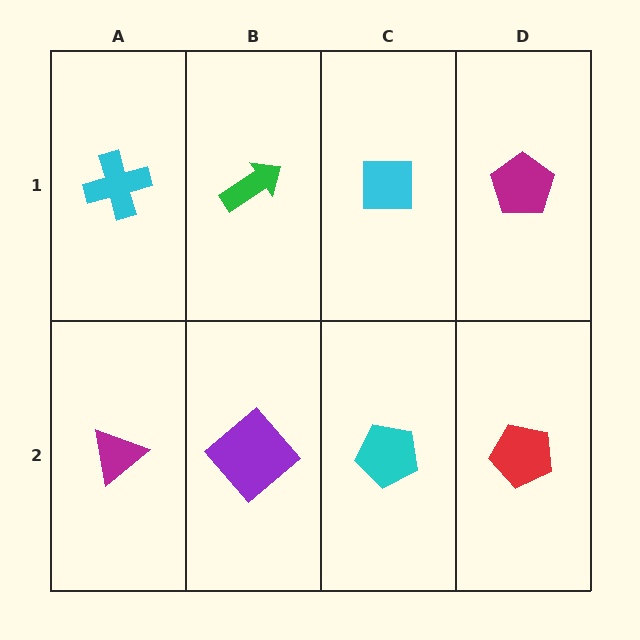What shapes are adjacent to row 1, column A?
A magenta triangle (row 2, column A), a green arrow (row 1, column B).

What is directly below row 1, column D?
A red pentagon.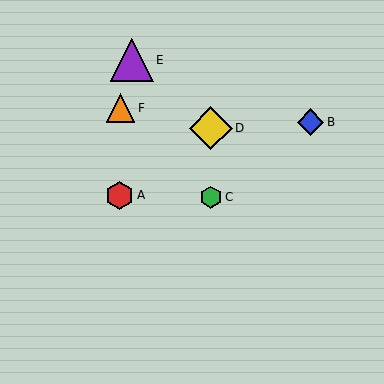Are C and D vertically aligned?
Yes, both are at x≈211.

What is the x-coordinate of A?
Object A is at x≈120.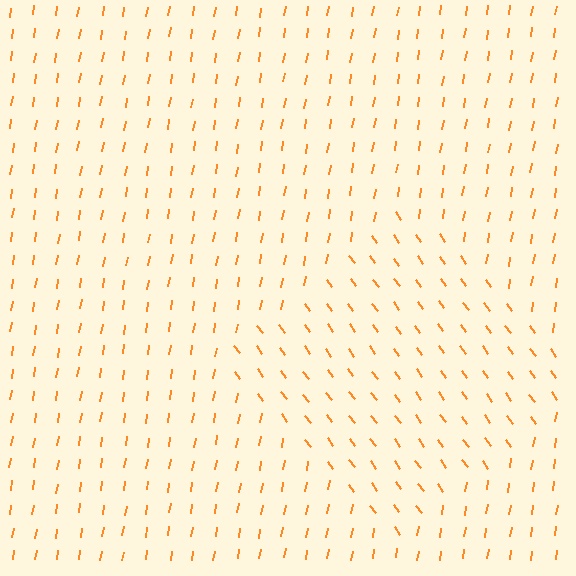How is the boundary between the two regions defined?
The boundary is defined purely by a change in line orientation (approximately 45 degrees difference). All lines are the same color and thickness.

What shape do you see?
I see a diamond.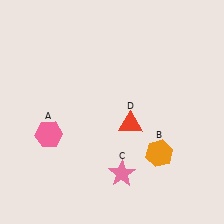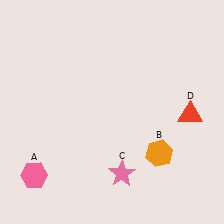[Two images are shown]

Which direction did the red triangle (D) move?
The red triangle (D) moved right.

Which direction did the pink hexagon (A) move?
The pink hexagon (A) moved down.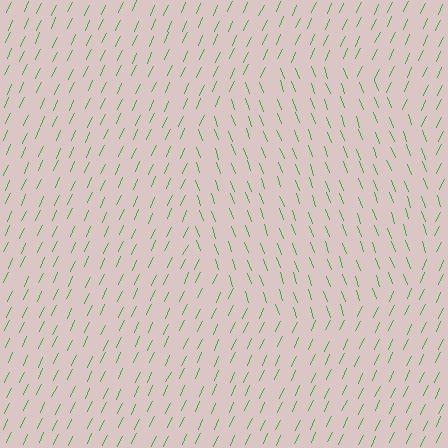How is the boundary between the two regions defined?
The boundary is defined purely by a change in line orientation (approximately 45 degrees difference). All lines are the same color and thickness.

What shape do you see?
I see a circle.